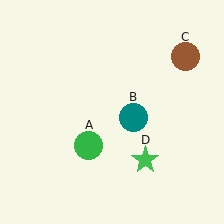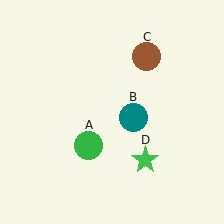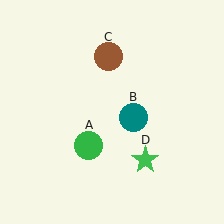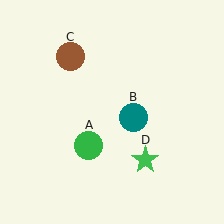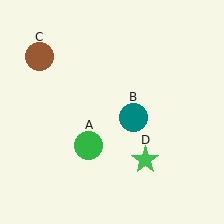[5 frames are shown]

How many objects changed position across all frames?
1 object changed position: brown circle (object C).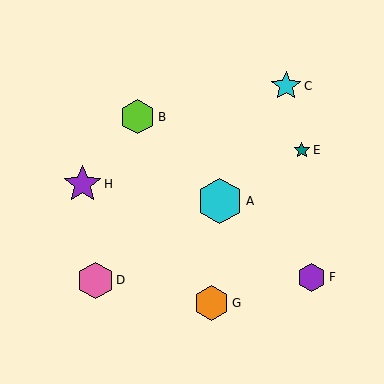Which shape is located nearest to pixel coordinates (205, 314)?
The orange hexagon (labeled G) at (212, 303) is nearest to that location.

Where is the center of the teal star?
The center of the teal star is at (302, 150).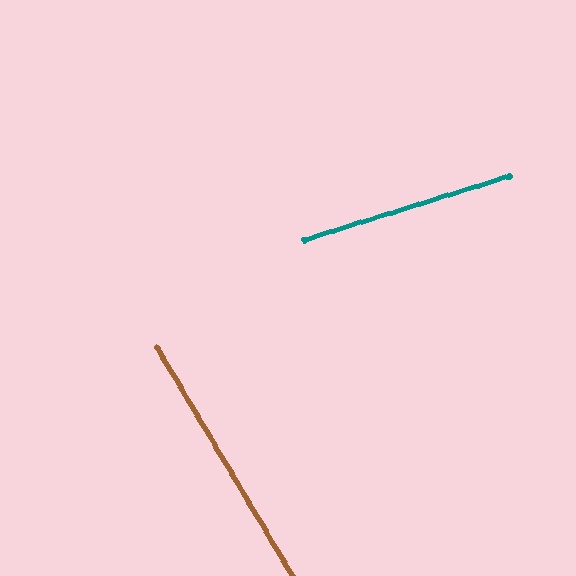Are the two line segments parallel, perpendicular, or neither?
Neither parallel nor perpendicular — they differ by about 77°.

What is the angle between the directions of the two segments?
Approximately 77 degrees.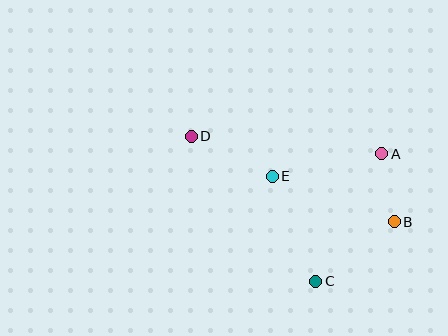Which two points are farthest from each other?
Points B and D are farthest from each other.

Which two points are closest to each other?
Points A and B are closest to each other.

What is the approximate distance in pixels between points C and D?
The distance between C and D is approximately 191 pixels.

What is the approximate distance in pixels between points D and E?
The distance between D and E is approximately 90 pixels.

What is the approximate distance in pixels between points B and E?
The distance between B and E is approximately 130 pixels.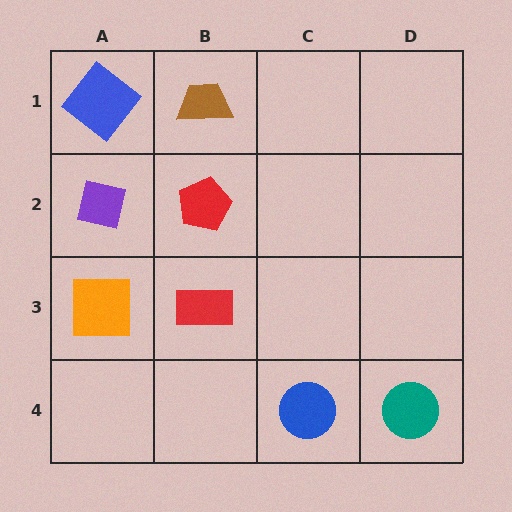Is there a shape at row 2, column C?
No, that cell is empty.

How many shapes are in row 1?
2 shapes.